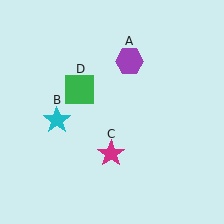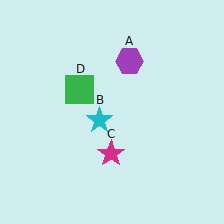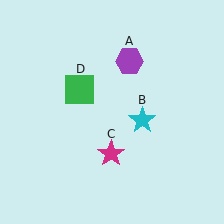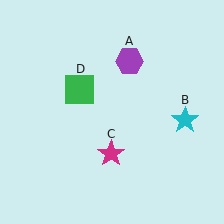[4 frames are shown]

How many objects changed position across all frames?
1 object changed position: cyan star (object B).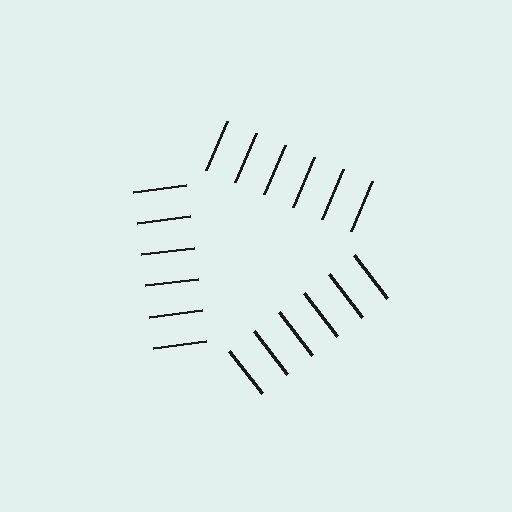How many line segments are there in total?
18 — 6 along each of the 3 edges.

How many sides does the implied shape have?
3 sides — the line-ends trace a triangle.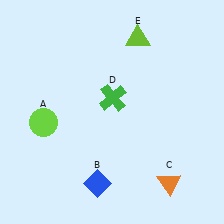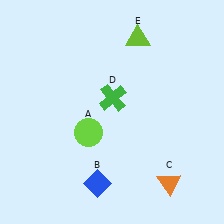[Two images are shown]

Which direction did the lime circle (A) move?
The lime circle (A) moved right.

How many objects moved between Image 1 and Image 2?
1 object moved between the two images.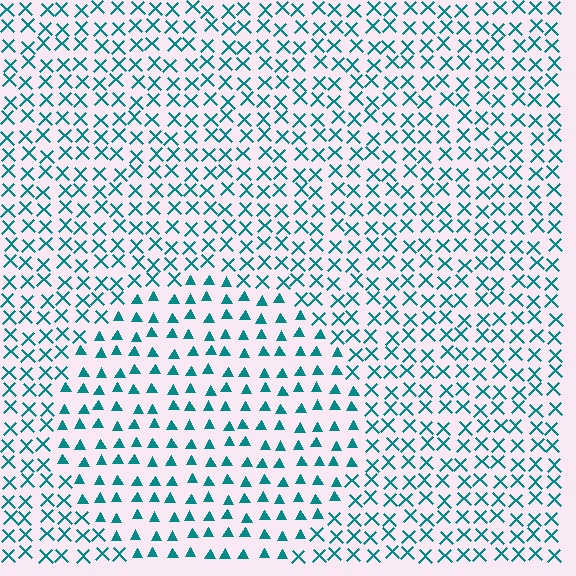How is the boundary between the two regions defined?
The boundary is defined by a change in element shape: triangles inside vs. X marks outside. All elements share the same color and spacing.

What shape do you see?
I see a circle.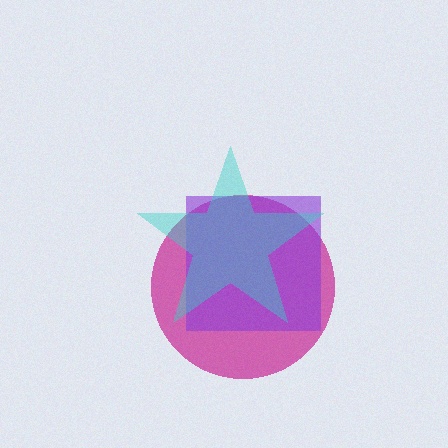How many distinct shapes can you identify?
There are 3 distinct shapes: a magenta circle, a purple square, a cyan star.